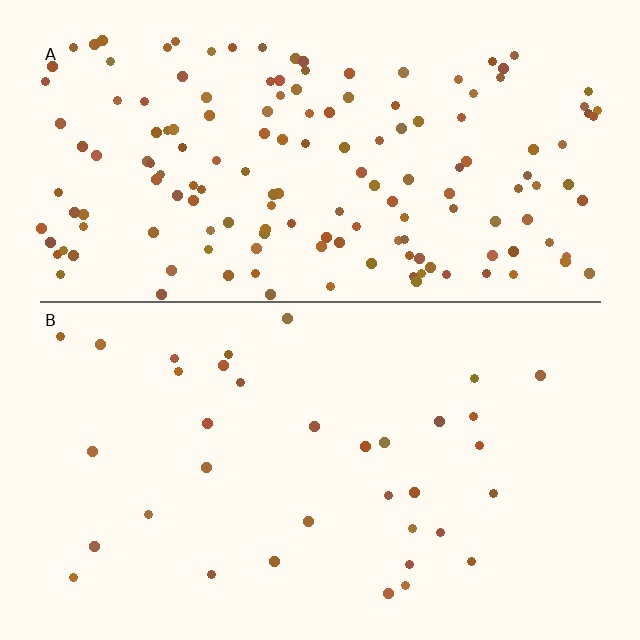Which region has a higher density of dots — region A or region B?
A (the top).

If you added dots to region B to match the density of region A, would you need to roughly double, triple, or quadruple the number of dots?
Approximately quadruple.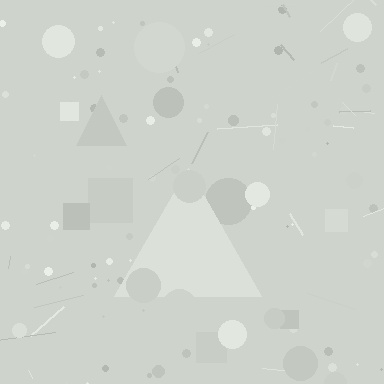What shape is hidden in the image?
A triangle is hidden in the image.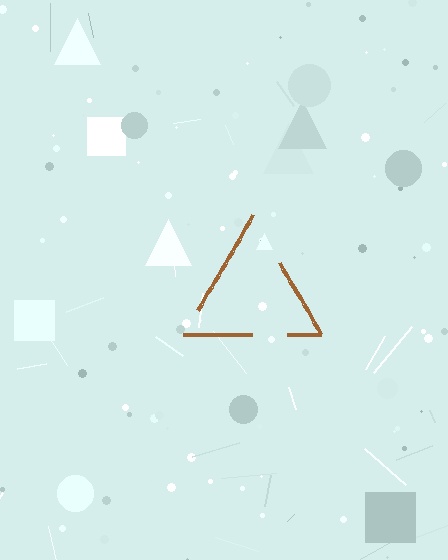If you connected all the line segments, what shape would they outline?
They would outline a triangle.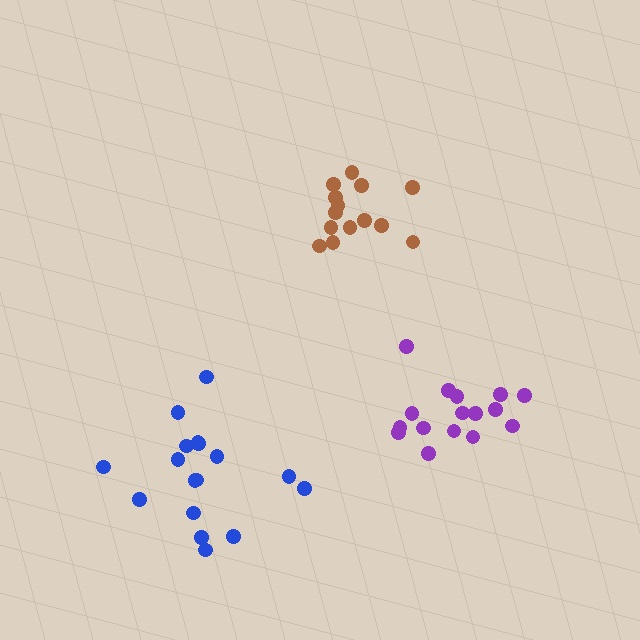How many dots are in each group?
Group 1: 17 dots, Group 2: 14 dots, Group 3: 16 dots (47 total).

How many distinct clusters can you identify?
There are 3 distinct clusters.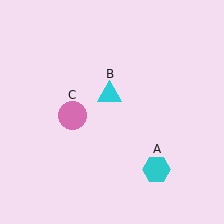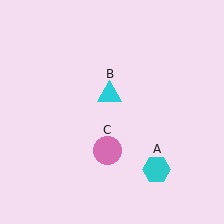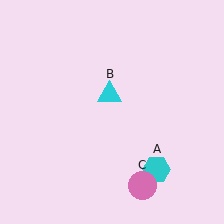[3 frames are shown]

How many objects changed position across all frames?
1 object changed position: pink circle (object C).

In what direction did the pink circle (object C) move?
The pink circle (object C) moved down and to the right.